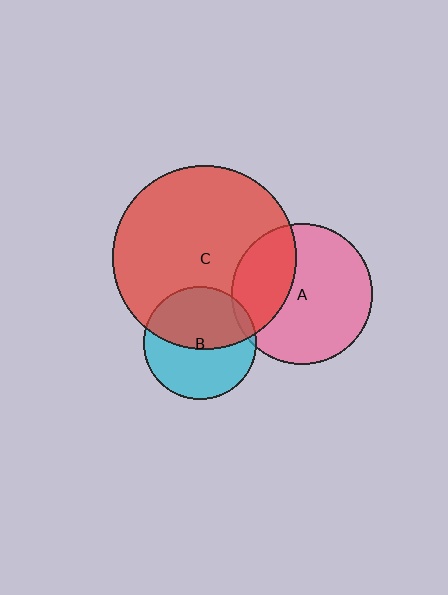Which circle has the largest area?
Circle C (red).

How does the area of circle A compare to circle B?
Approximately 1.5 times.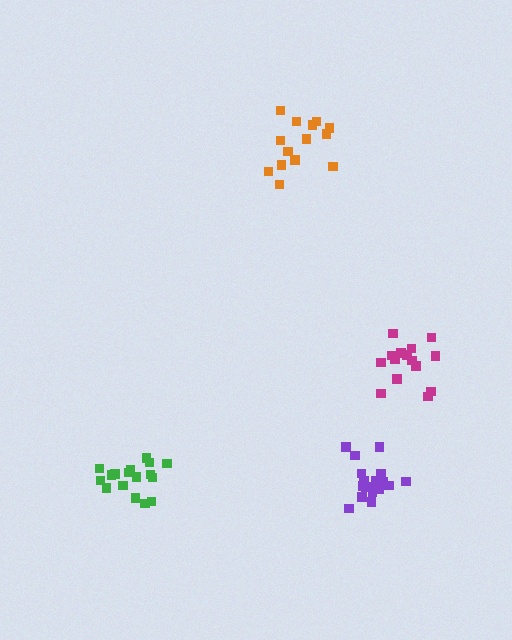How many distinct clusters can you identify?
There are 4 distinct clusters.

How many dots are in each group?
Group 1: 14 dots, Group 2: 15 dots, Group 3: 17 dots, Group 4: 18 dots (64 total).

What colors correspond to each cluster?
The clusters are colored: orange, magenta, green, purple.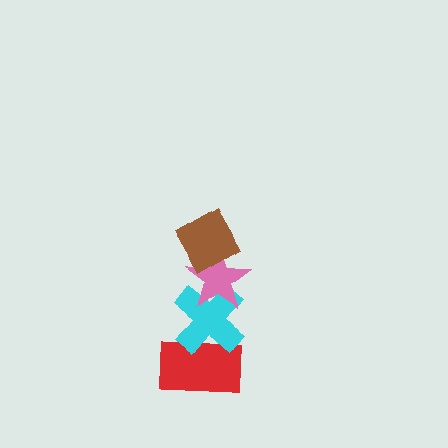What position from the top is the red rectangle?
The red rectangle is 4th from the top.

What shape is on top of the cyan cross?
The pink star is on top of the cyan cross.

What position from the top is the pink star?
The pink star is 2nd from the top.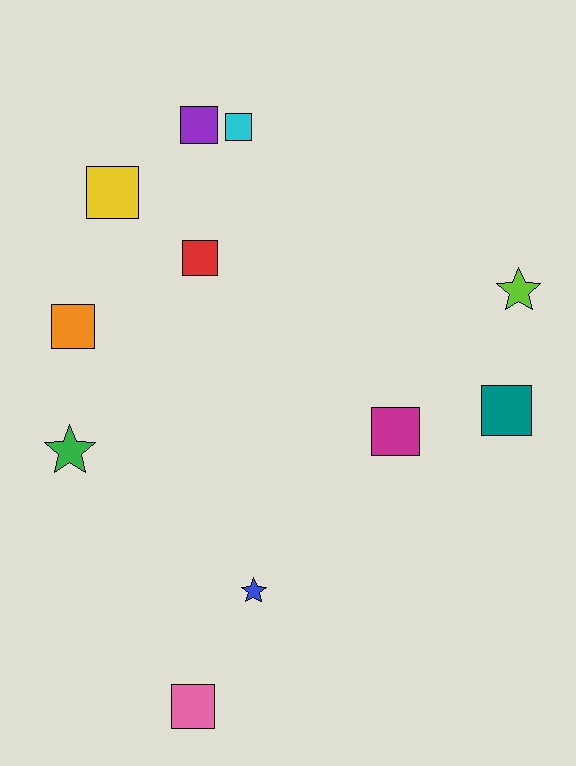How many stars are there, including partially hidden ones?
There are 3 stars.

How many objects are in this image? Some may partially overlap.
There are 11 objects.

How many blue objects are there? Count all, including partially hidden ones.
There is 1 blue object.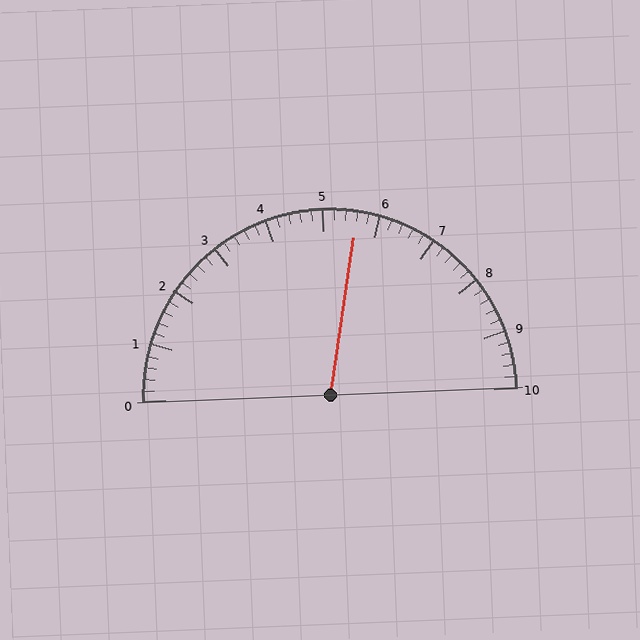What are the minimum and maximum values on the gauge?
The gauge ranges from 0 to 10.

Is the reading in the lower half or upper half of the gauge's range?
The reading is in the upper half of the range (0 to 10).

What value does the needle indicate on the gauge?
The needle indicates approximately 5.6.